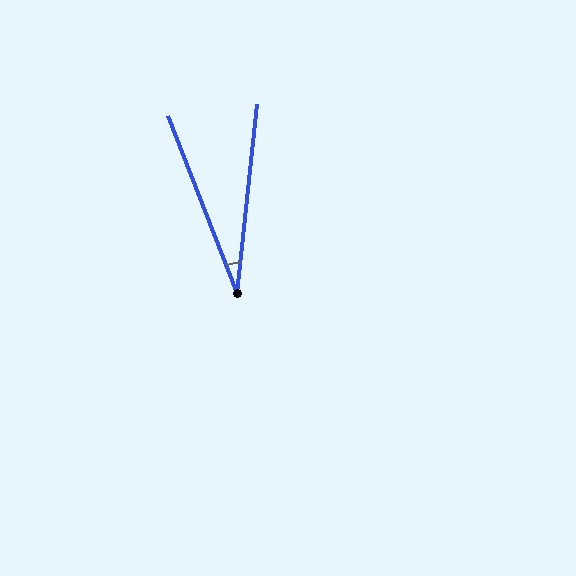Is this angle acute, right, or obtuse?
It is acute.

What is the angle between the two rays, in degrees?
Approximately 27 degrees.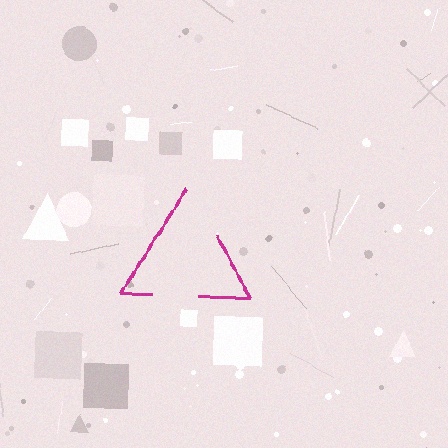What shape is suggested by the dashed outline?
The dashed outline suggests a triangle.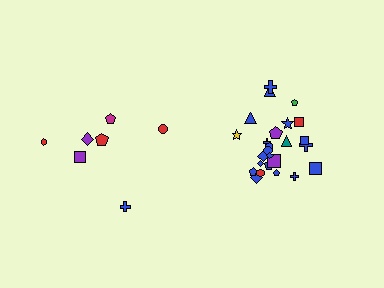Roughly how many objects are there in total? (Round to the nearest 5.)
Roughly 30 objects in total.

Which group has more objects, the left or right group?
The right group.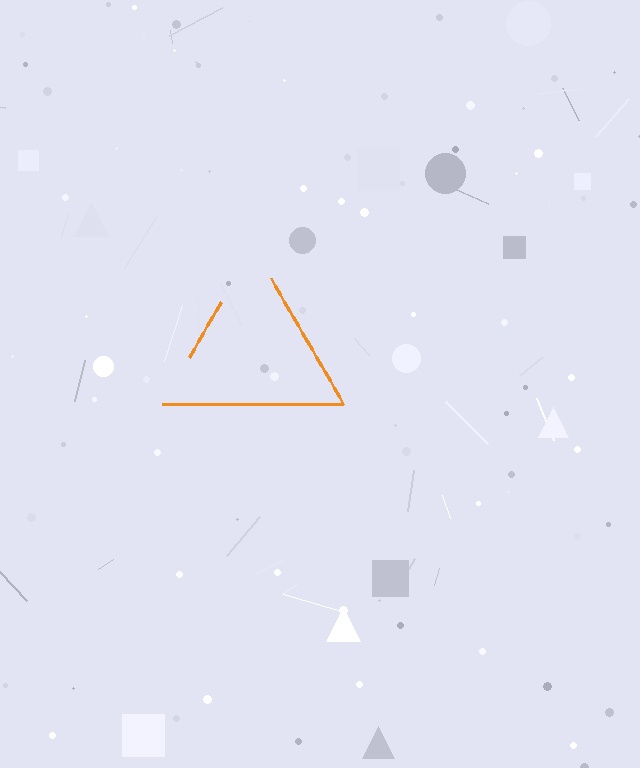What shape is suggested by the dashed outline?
The dashed outline suggests a triangle.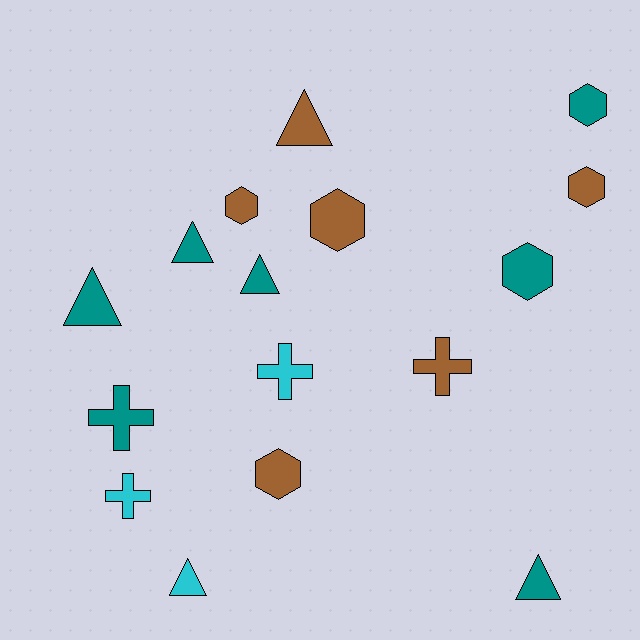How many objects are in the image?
There are 16 objects.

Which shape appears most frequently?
Hexagon, with 6 objects.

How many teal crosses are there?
There is 1 teal cross.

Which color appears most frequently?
Teal, with 7 objects.